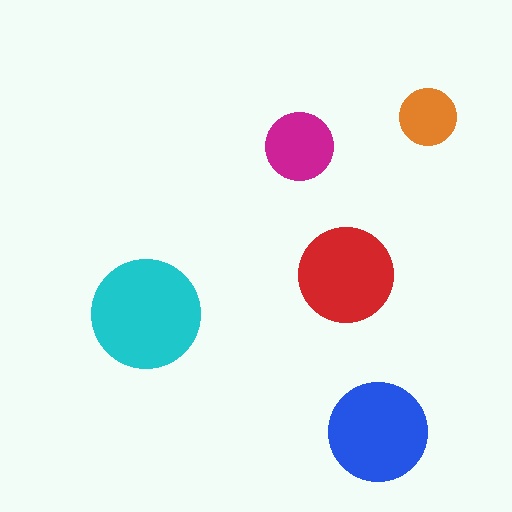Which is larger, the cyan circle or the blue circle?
The cyan one.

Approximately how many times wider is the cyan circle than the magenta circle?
About 1.5 times wider.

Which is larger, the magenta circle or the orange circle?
The magenta one.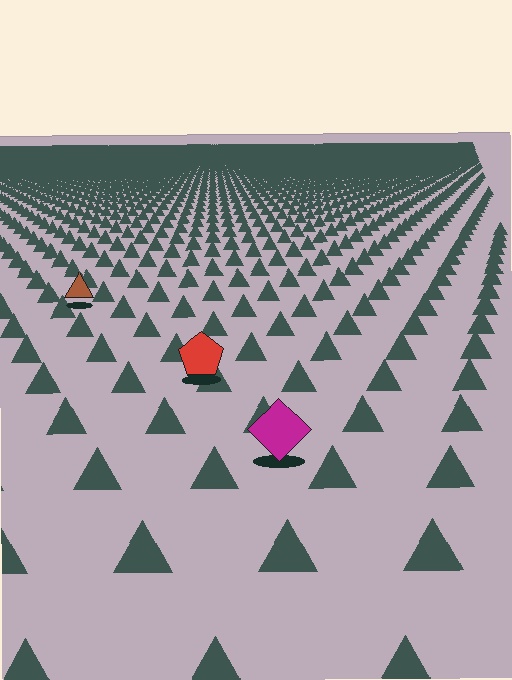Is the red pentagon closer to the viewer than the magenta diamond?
No. The magenta diamond is closer — you can tell from the texture gradient: the ground texture is coarser near it.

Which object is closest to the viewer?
The magenta diamond is closest. The texture marks near it are larger and more spread out.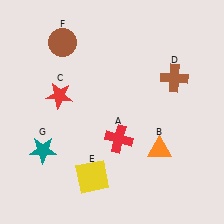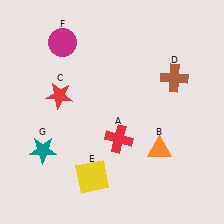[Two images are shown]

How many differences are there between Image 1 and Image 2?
There is 1 difference between the two images.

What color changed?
The circle (F) changed from brown in Image 1 to magenta in Image 2.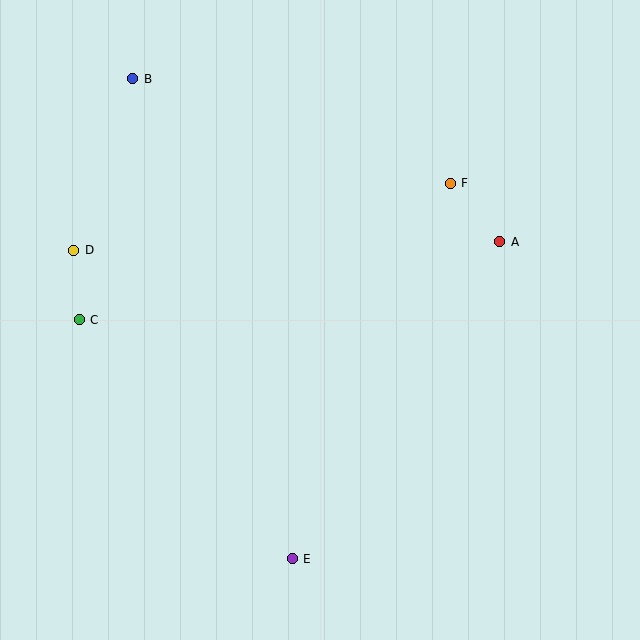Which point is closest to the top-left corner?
Point B is closest to the top-left corner.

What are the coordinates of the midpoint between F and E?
The midpoint between F and E is at (371, 371).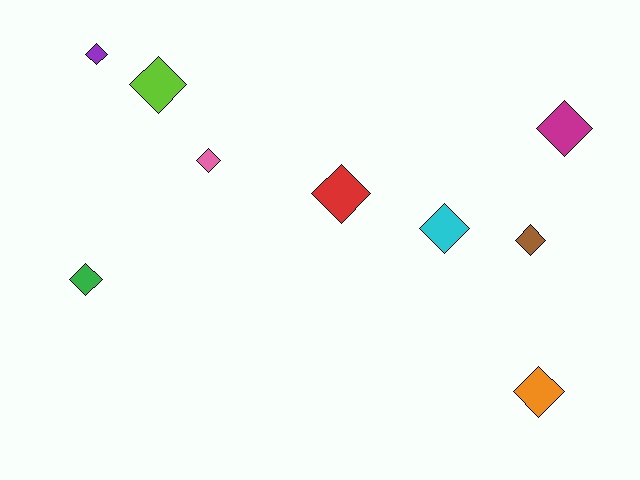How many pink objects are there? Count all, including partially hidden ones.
There is 1 pink object.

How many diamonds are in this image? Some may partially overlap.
There are 9 diamonds.